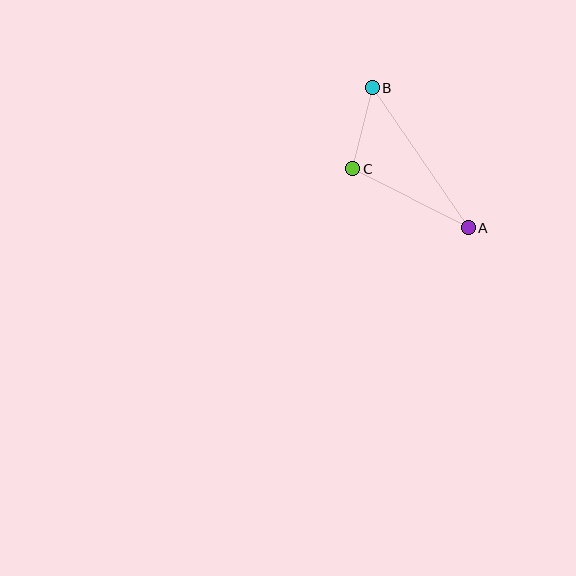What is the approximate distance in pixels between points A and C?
The distance between A and C is approximately 130 pixels.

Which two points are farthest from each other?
Points A and B are farthest from each other.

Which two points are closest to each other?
Points B and C are closest to each other.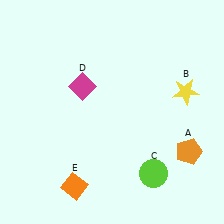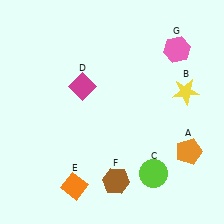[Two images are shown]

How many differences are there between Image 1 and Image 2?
There are 2 differences between the two images.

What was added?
A brown hexagon (F), a pink hexagon (G) were added in Image 2.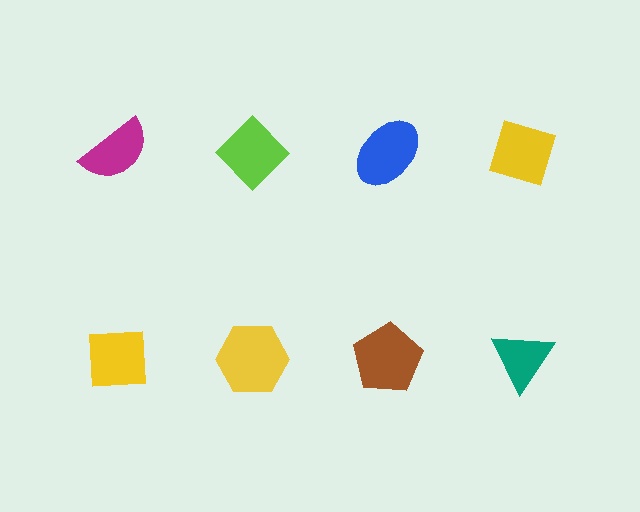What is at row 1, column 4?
A yellow diamond.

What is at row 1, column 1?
A magenta semicircle.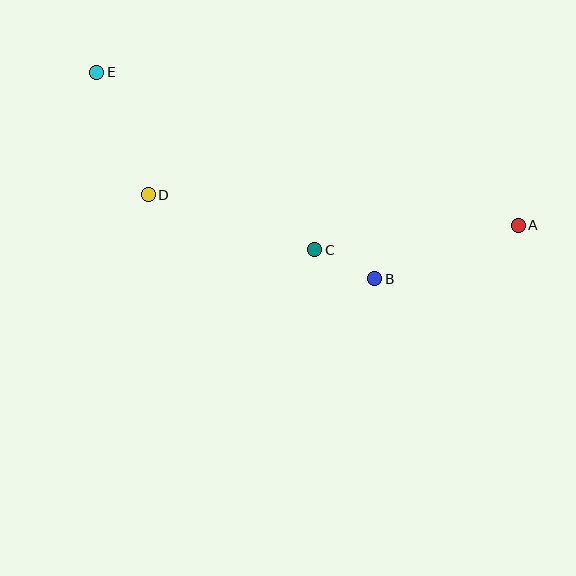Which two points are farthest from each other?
Points A and E are farthest from each other.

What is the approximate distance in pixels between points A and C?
The distance between A and C is approximately 205 pixels.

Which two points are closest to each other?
Points B and C are closest to each other.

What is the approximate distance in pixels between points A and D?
The distance between A and D is approximately 371 pixels.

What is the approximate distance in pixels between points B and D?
The distance between B and D is approximately 241 pixels.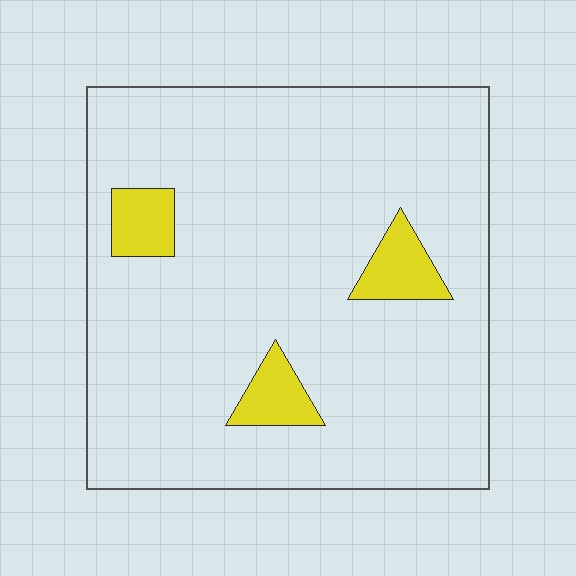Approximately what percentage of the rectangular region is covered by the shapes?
Approximately 10%.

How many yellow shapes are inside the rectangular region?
3.